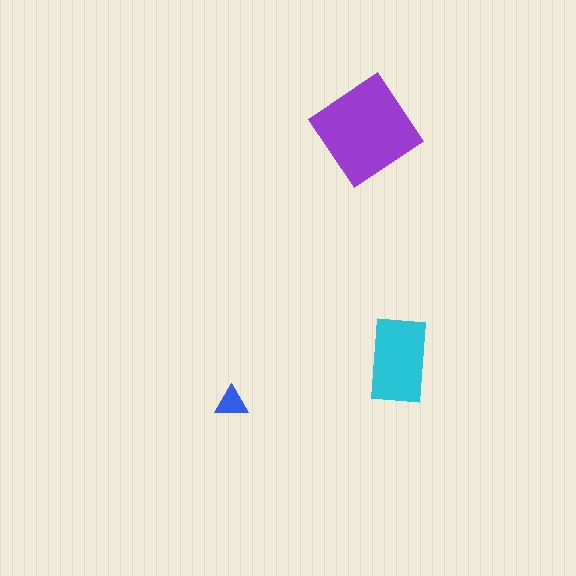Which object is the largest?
The purple diamond.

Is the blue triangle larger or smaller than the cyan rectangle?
Smaller.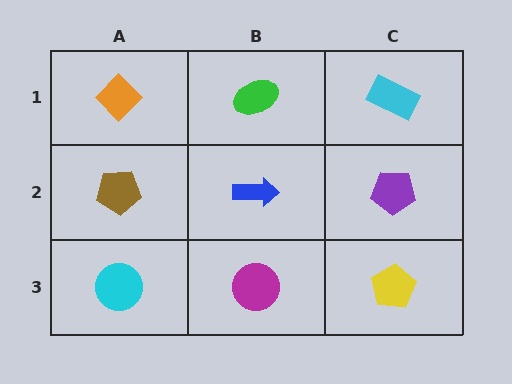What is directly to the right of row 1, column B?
A cyan rectangle.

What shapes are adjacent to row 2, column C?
A cyan rectangle (row 1, column C), a yellow pentagon (row 3, column C), a blue arrow (row 2, column B).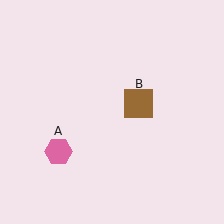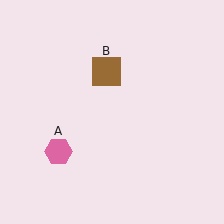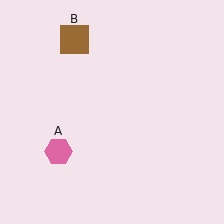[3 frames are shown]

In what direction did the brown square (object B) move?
The brown square (object B) moved up and to the left.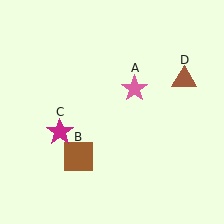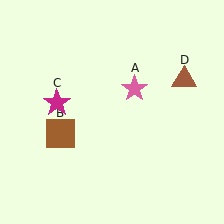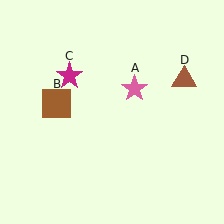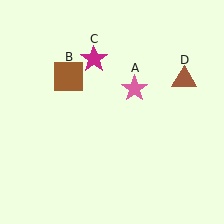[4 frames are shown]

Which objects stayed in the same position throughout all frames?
Pink star (object A) and brown triangle (object D) remained stationary.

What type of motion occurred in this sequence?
The brown square (object B), magenta star (object C) rotated clockwise around the center of the scene.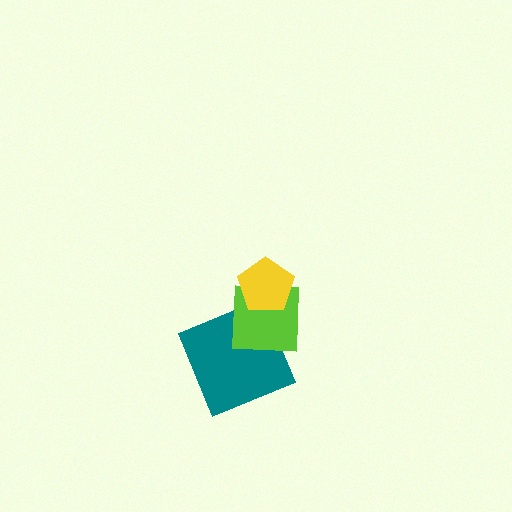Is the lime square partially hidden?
Yes, it is partially covered by another shape.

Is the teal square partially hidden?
Yes, it is partially covered by another shape.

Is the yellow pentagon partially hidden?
No, no other shape covers it.